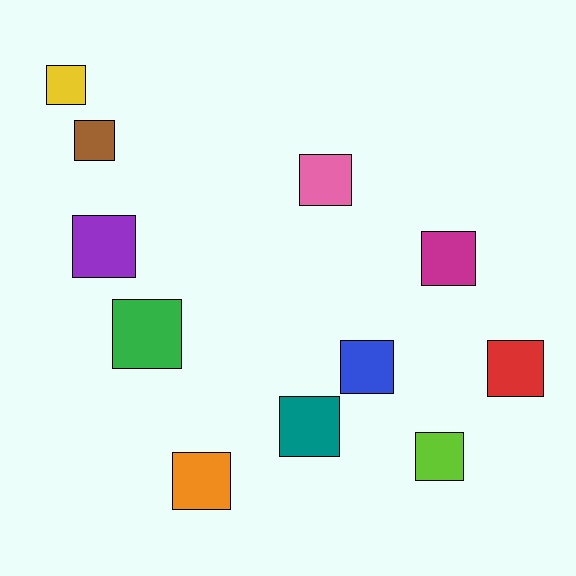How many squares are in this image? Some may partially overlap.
There are 11 squares.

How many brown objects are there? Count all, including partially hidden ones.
There is 1 brown object.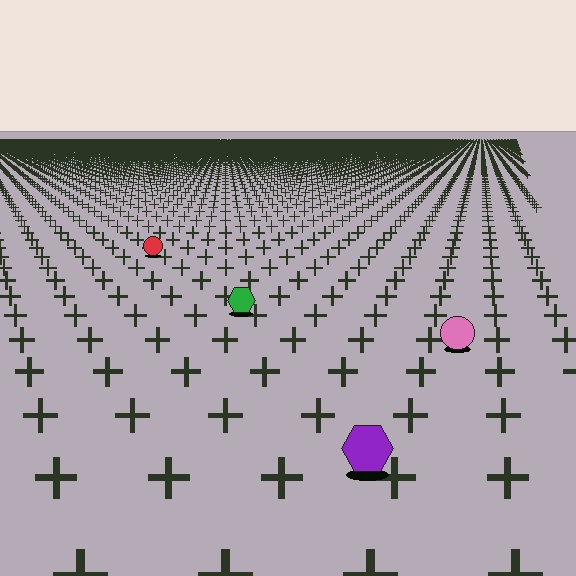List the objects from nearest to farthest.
From nearest to farthest: the purple hexagon, the pink circle, the green hexagon, the red circle.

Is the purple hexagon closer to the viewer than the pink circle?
Yes. The purple hexagon is closer — you can tell from the texture gradient: the ground texture is coarser near it.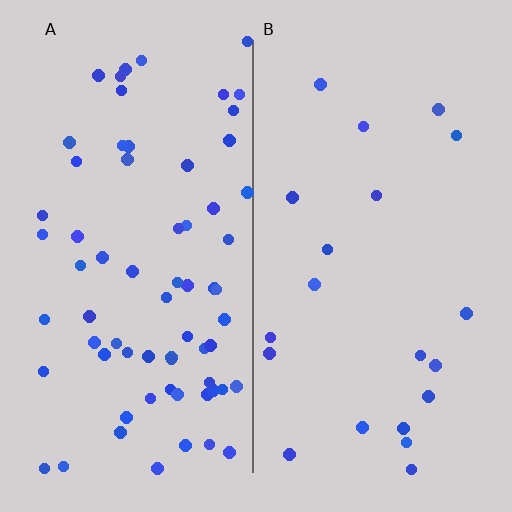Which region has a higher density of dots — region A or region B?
A (the left).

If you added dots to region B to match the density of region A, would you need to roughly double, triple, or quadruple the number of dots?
Approximately triple.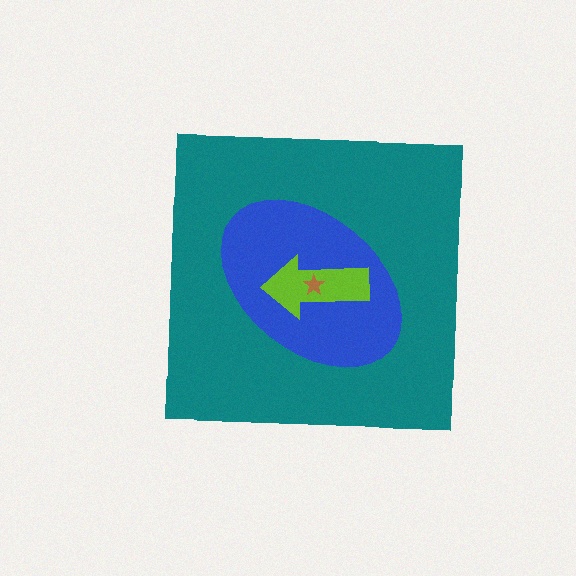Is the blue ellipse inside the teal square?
Yes.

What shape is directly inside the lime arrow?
The brown star.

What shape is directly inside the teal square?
The blue ellipse.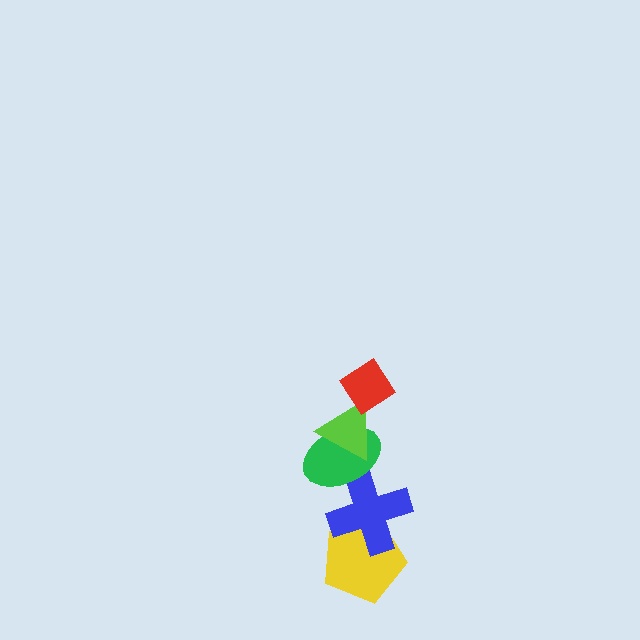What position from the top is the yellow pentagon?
The yellow pentagon is 5th from the top.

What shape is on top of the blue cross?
The green ellipse is on top of the blue cross.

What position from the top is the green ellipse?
The green ellipse is 3rd from the top.